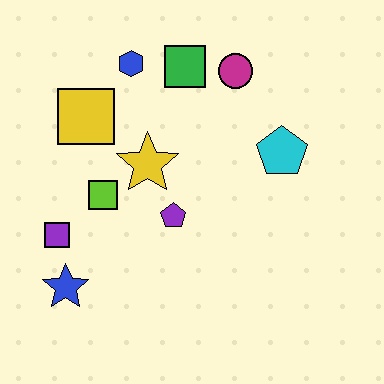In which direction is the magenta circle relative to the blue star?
The magenta circle is above the blue star.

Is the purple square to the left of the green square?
Yes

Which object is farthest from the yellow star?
The blue star is farthest from the yellow star.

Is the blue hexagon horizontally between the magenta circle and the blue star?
Yes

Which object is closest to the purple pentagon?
The yellow star is closest to the purple pentagon.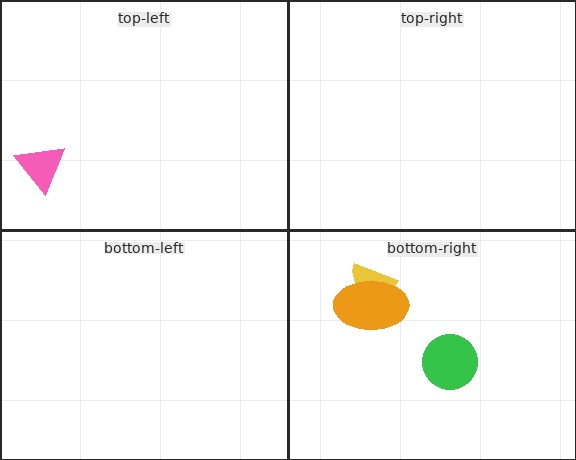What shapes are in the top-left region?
The pink triangle.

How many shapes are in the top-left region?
1.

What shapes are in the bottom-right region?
The yellow semicircle, the orange ellipse, the green circle.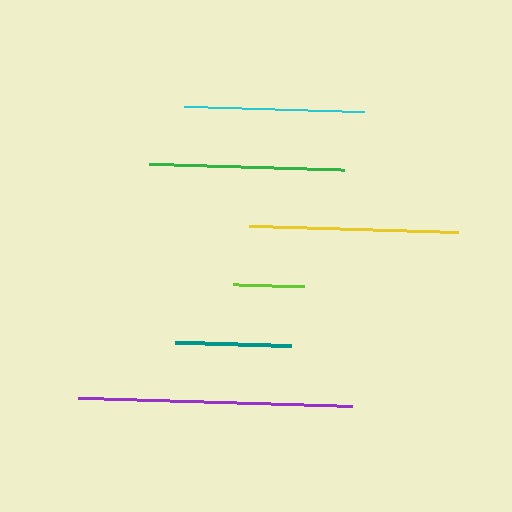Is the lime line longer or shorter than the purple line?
The purple line is longer than the lime line.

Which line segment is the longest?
The purple line is the longest at approximately 274 pixels.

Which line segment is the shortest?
The lime line is the shortest at approximately 71 pixels.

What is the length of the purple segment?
The purple segment is approximately 274 pixels long.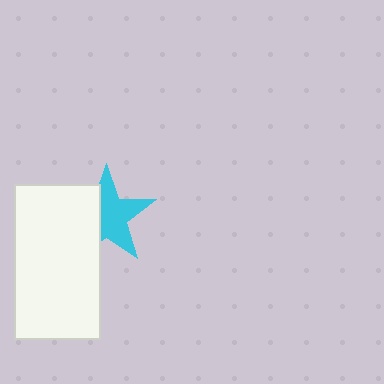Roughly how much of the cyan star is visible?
About half of it is visible (roughly 61%).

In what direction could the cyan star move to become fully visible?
The cyan star could move right. That would shift it out from behind the white rectangle entirely.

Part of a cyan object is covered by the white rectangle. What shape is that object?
It is a star.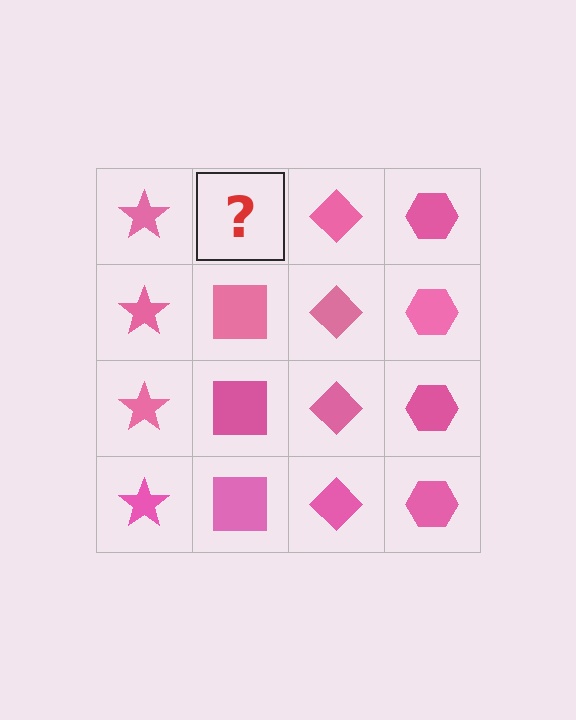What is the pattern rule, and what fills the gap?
The rule is that each column has a consistent shape. The gap should be filled with a pink square.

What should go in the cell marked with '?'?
The missing cell should contain a pink square.